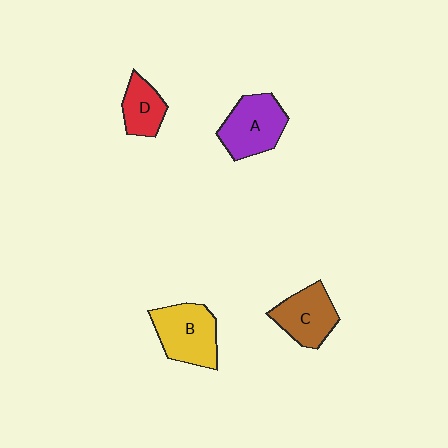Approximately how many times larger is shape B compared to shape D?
Approximately 1.7 times.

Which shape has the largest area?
Shape B (yellow).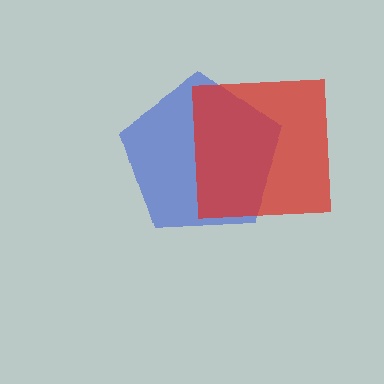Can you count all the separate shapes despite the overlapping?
Yes, there are 2 separate shapes.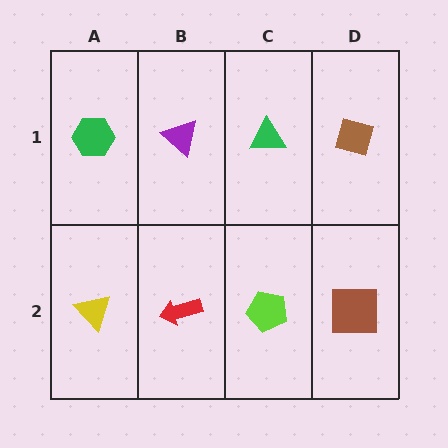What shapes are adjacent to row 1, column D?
A brown square (row 2, column D), a green triangle (row 1, column C).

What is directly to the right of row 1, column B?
A green triangle.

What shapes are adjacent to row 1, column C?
A lime pentagon (row 2, column C), a purple triangle (row 1, column B), a brown diamond (row 1, column D).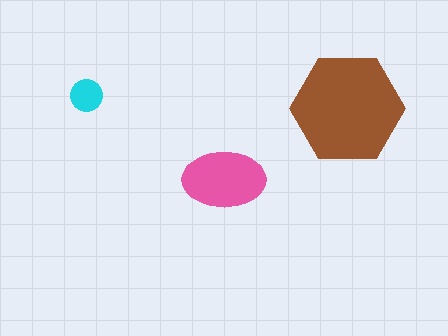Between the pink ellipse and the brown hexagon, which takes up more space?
The brown hexagon.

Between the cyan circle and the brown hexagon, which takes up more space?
The brown hexagon.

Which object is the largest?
The brown hexagon.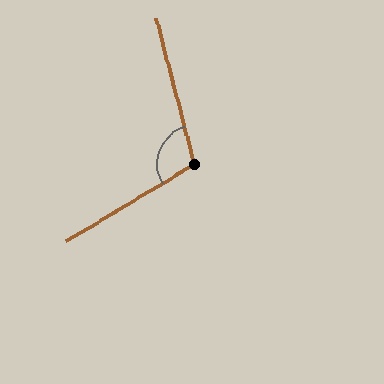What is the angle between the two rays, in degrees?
Approximately 107 degrees.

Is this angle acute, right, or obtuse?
It is obtuse.